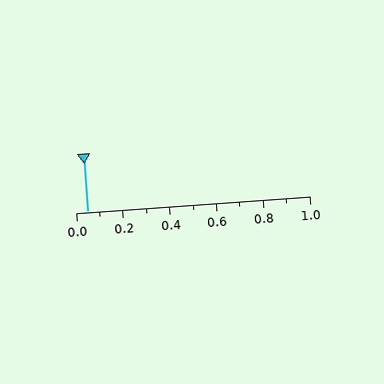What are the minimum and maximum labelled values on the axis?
The axis runs from 0.0 to 1.0.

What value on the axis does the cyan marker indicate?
The marker indicates approximately 0.05.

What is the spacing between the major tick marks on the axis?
The major ticks are spaced 0.2 apart.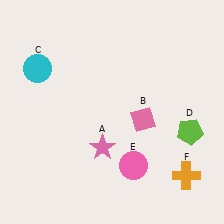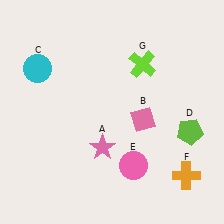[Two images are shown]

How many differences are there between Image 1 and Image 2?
There is 1 difference between the two images.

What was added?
A lime cross (G) was added in Image 2.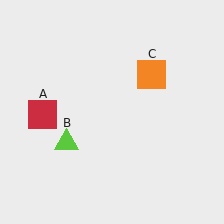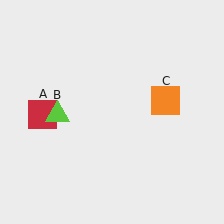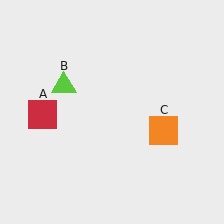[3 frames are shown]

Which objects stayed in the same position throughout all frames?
Red square (object A) remained stationary.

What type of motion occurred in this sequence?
The lime triangle (object B), orange square (object C) rotated clockwise around the center of the scene.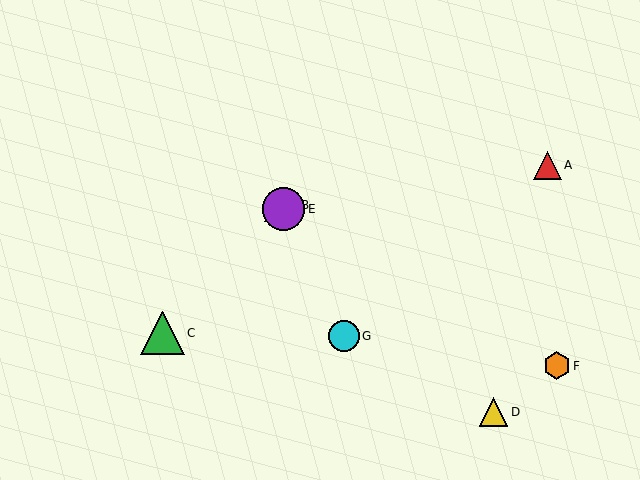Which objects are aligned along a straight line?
Objects B, E, G are aligned along a straight line.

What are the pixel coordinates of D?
Object D is at (494, 412).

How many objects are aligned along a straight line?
3 objects (B, E, G) are aligned along a straight line.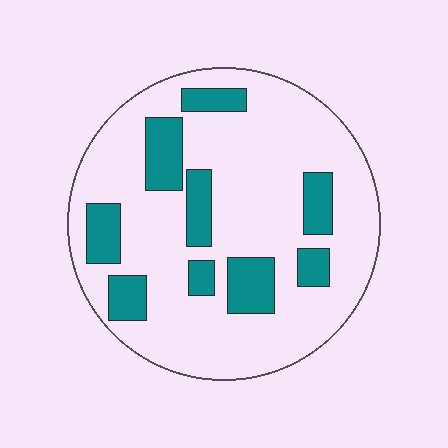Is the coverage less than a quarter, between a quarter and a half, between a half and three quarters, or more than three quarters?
Less than a quarter.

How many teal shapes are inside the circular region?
9.